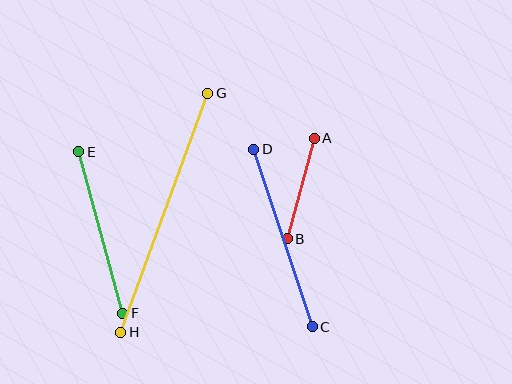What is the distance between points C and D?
The distance is approximately 187 pixels.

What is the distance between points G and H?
The distance is approximately 254 pixels.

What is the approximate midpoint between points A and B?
The midpoint is at approximately (301, 189) pixels.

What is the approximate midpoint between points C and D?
The midpoint is at approximately (283, 238) pixels.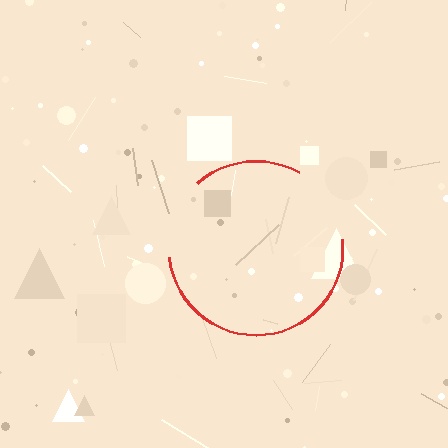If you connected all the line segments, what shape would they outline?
They would outline a circle.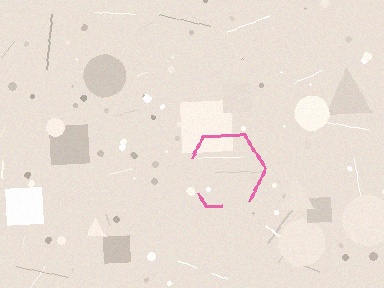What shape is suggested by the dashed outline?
The dashed outline suggests a hexagon.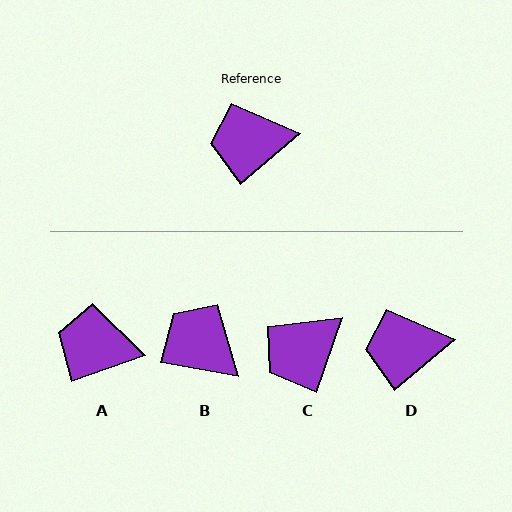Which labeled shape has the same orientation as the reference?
D.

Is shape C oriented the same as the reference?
No, it is off by about 31 degrees.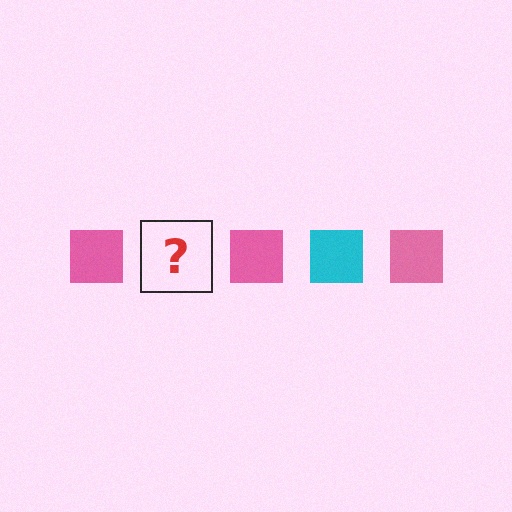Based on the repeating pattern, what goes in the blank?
The blank should be a cyan square.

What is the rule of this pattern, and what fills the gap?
The rule is that the pattern cycles through pink, cyan squares. The gap should be filled with a cyan square.